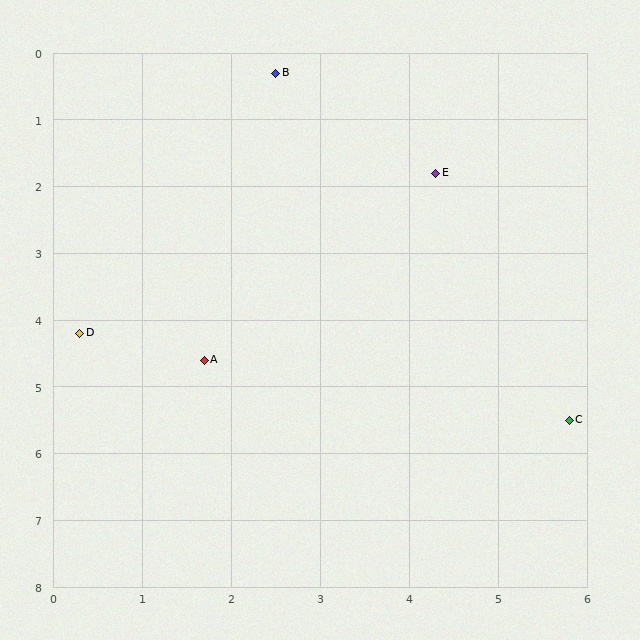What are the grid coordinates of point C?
Point C is at approximately (5.8, 5.5).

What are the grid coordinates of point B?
Point B is at approximately (2.5, 0.3).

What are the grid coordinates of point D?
Point D is at approximately (0.3, 4.2).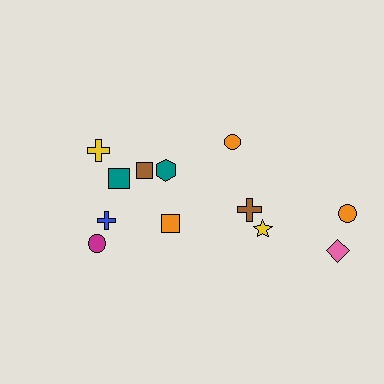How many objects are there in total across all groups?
There are 12 objects.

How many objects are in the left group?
There are 7 objects.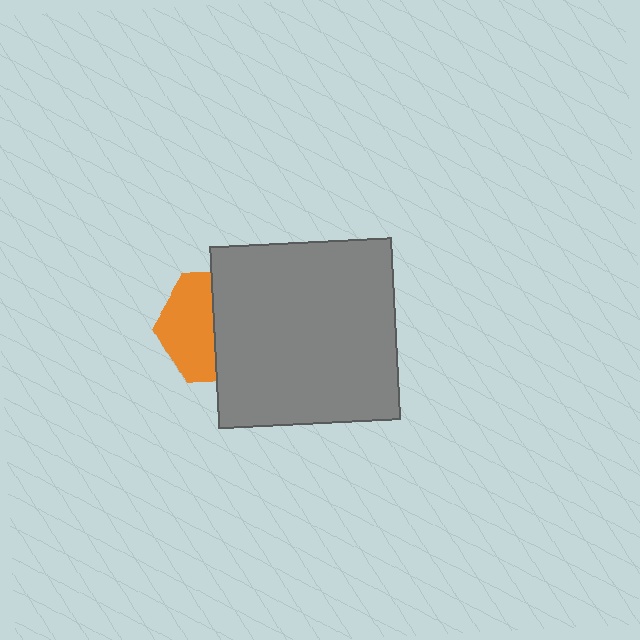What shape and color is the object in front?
The object in front is a gray square.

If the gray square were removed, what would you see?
You would see the complete orange hexagon.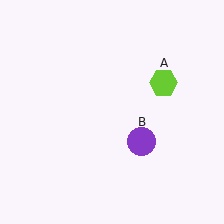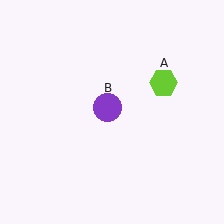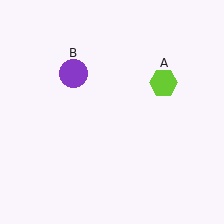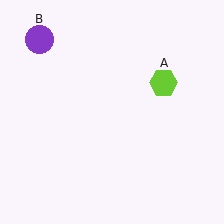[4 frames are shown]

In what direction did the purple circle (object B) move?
The purple circle (object B) moved up and to the left.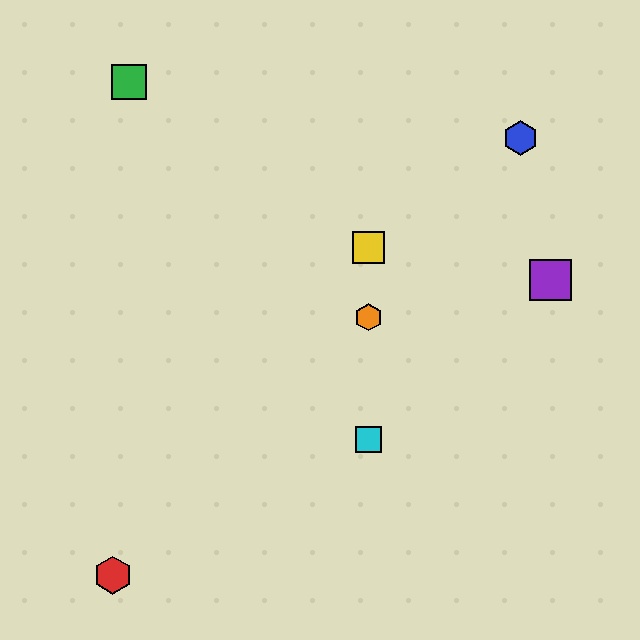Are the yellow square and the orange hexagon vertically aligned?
Yes, both are at x≈368.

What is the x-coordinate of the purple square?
The purple square is at x≈551.